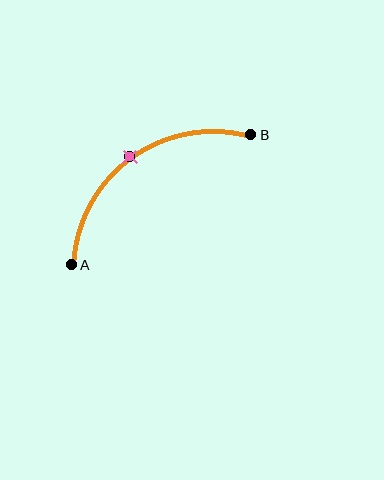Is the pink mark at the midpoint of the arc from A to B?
Yes. The pink mark lies on the arc at equal arc-length from both A and B — it is the arc midpoint.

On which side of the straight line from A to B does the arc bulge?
The arc bulges above and to the left of the straight line connecting A and B.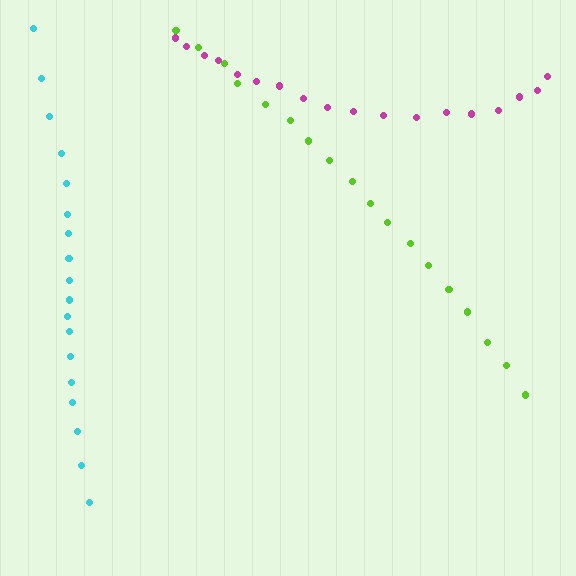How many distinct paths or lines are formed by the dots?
There are 3 distinct paths.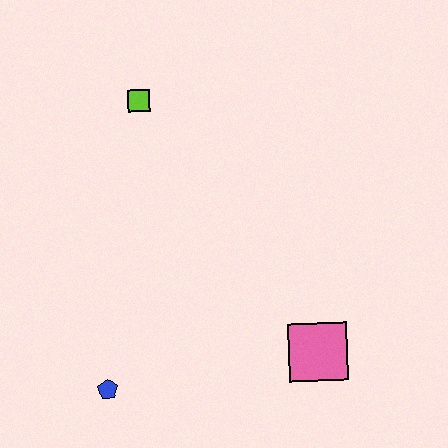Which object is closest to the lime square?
The blue pentagon is closest to the lime square.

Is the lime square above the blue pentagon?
Yes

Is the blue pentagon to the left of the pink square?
Yes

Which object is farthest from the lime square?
The pink square is farthest from the lime square.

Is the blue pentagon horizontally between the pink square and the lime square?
No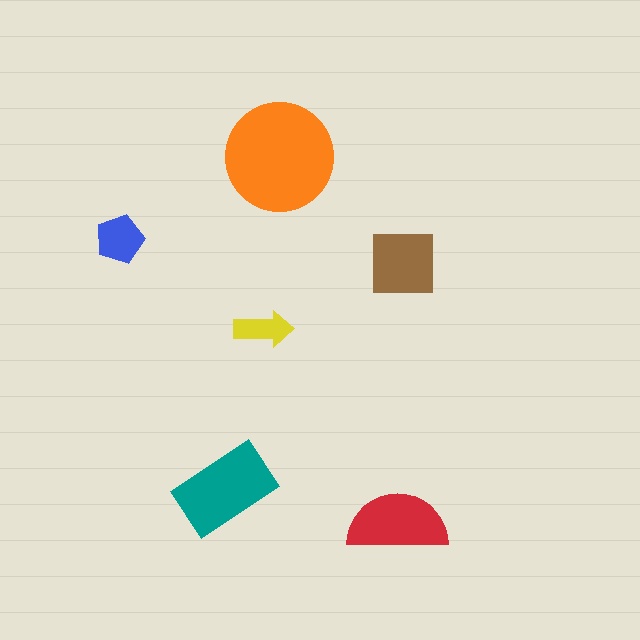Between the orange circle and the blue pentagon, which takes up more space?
The orange circle.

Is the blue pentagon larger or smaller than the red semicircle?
Smaller.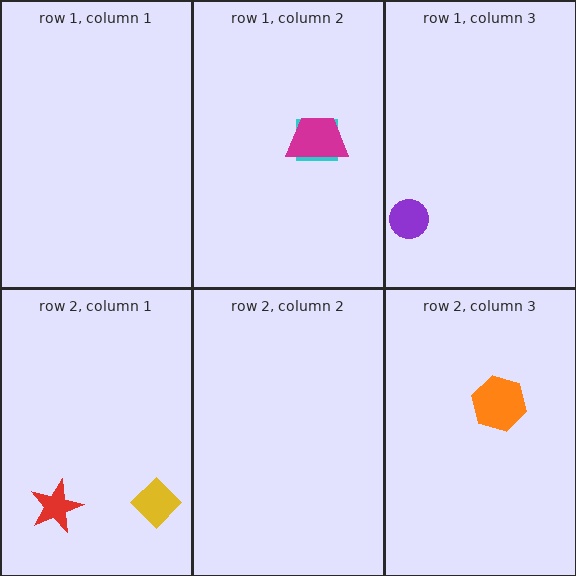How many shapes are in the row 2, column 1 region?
2.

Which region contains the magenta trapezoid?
The row 1, column 2 region.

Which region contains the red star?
The row 2, column 1 region.